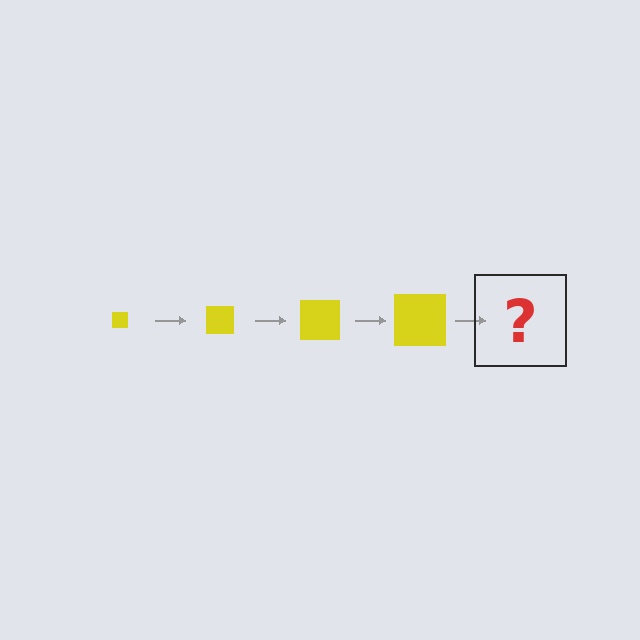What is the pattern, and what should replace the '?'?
The pattern is that the square gets progressively larger each step. The '?' should be a yellow square, larger than the previous one.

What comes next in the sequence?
The next element should be a yellow square, larger than the previous one.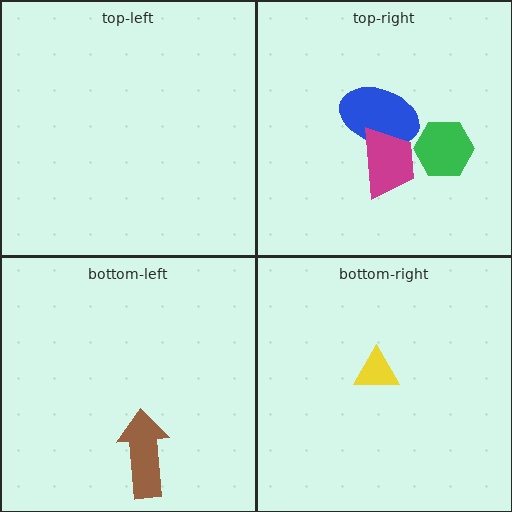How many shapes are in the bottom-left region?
1.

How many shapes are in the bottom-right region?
1.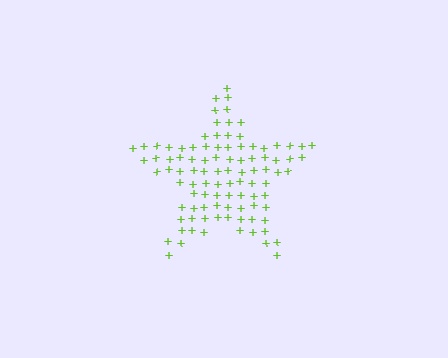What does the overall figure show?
The overall figure shows a star.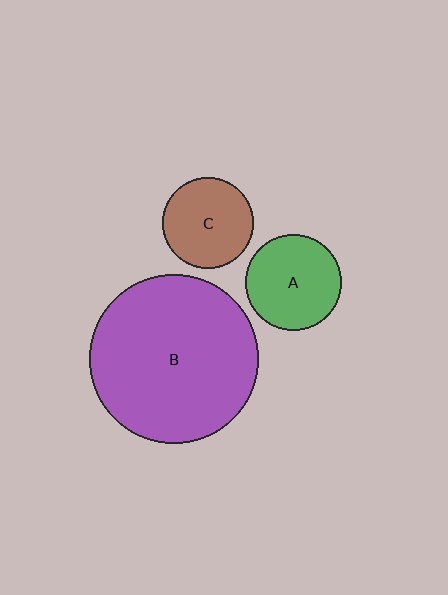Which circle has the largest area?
Circle B (purple).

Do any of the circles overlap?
No, none of the circles overlap.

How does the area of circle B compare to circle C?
Approximately 3.5 times.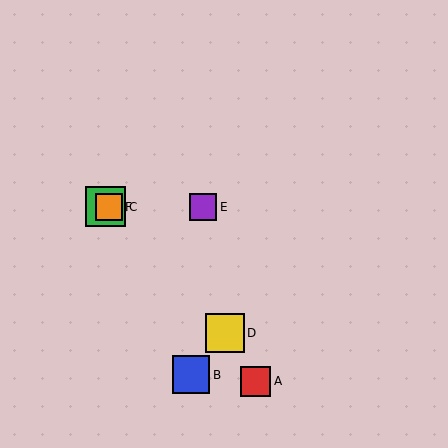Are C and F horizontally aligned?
Yes, both are at y≈207.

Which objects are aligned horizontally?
Objects C, E, F are aligned horizontally.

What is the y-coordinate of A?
Object A is at y≈381.